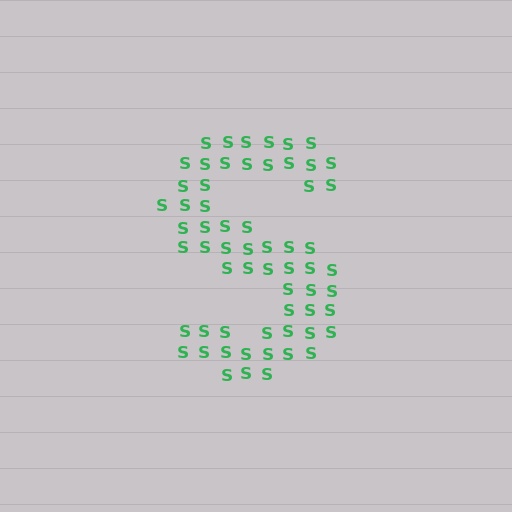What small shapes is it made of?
It is made of small letter S's.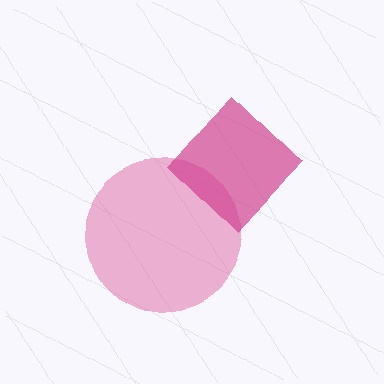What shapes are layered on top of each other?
The layered shapes are: a pink circle, a magenta diamond.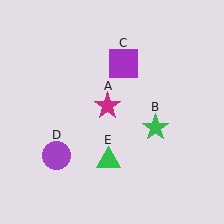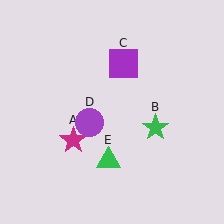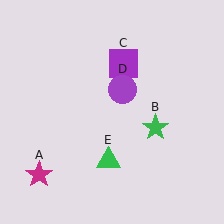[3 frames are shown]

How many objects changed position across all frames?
2 objects changed position: magenta star (object A), purple circle (object D).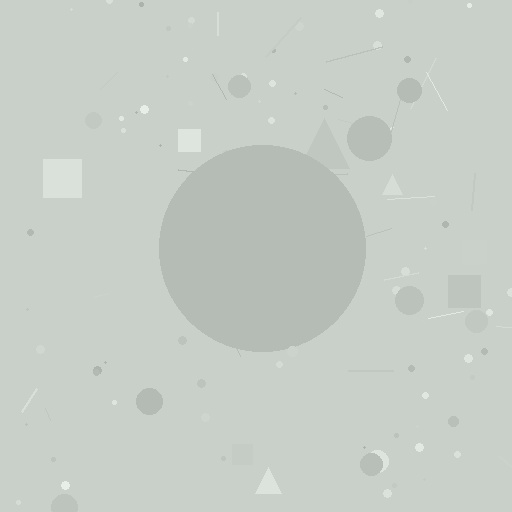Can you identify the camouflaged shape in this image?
The camouflaged shape is a circle.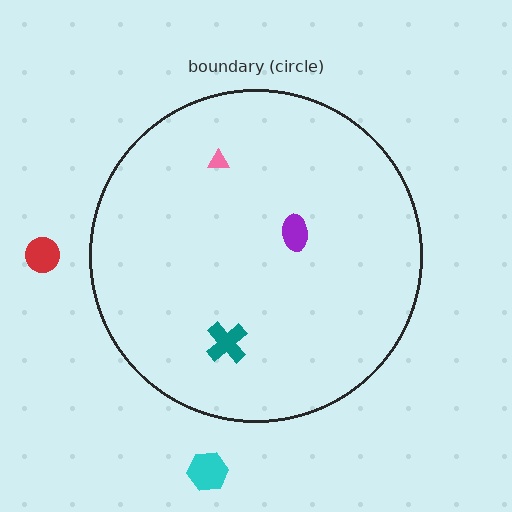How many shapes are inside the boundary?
3 inside, 2 outside.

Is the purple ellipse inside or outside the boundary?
Inside.